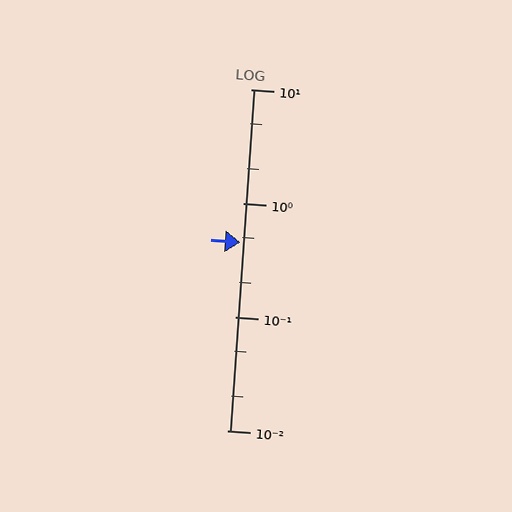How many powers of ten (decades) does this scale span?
The scale spans 3 decades, from 0.01 to 10.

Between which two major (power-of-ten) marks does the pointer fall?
The pointer is between 0.1 and 1.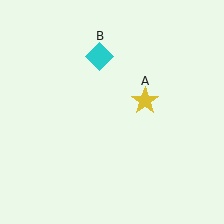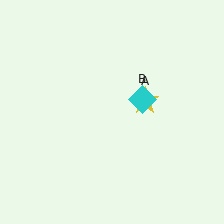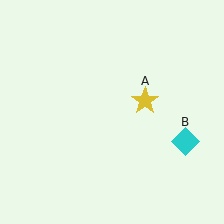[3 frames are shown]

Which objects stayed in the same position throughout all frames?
Yellow star (object A) remained stationary.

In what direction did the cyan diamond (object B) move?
The cyan diamond (object B) moved down and to the right.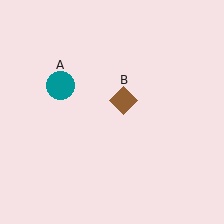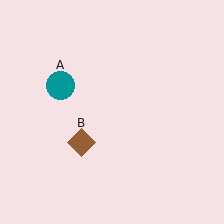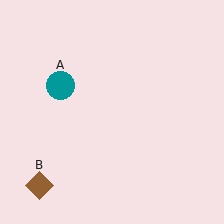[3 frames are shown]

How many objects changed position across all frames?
1 object changed position: brown diamond (object B).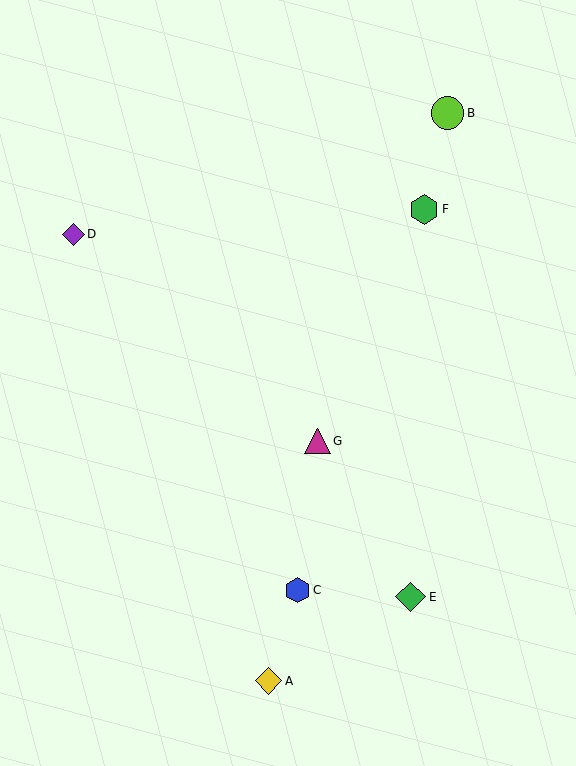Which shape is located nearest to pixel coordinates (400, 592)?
The green diamond (labeled E) at (411, 597) is nearest to that location.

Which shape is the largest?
The lime circle (labeled B) is the largest.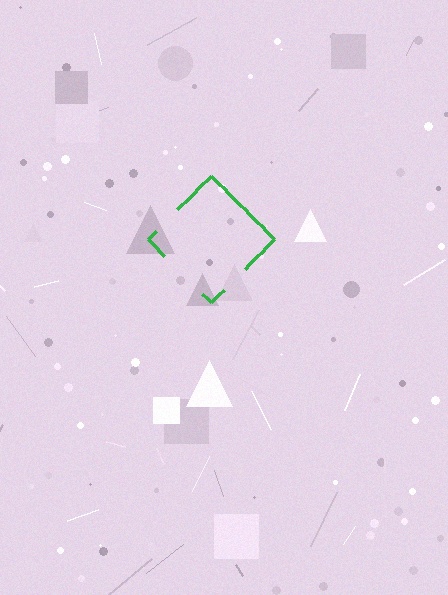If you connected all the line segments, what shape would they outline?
They would outline a diamond.